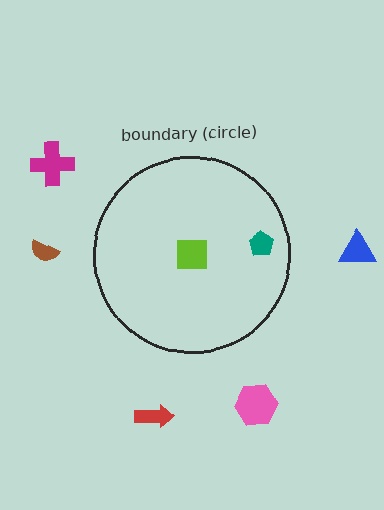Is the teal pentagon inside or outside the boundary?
Inside.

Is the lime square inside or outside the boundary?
Inside.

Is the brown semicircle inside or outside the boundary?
Outside.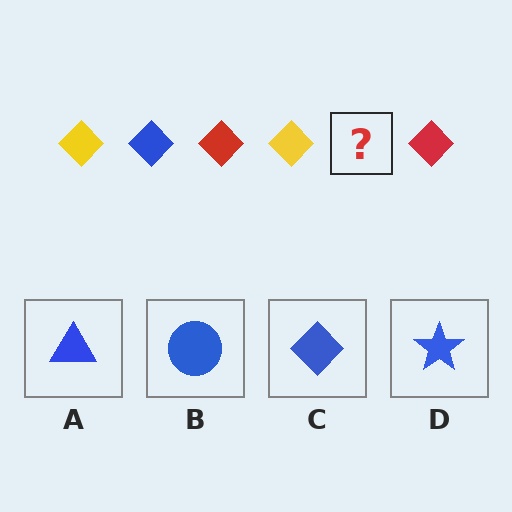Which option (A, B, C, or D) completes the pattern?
C.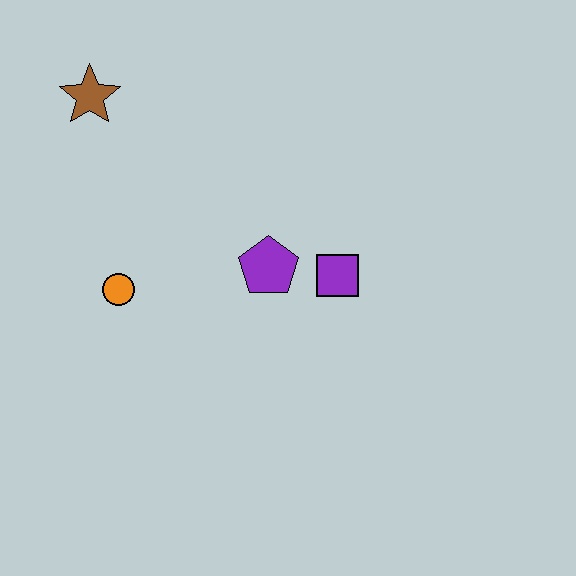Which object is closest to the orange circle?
The purple pentagon is closest to the orange circle.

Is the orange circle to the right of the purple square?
No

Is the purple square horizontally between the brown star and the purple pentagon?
No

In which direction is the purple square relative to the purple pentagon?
The purple square is to the right of the purple pentagon.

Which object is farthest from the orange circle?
The purple square is farthest from the orange circle.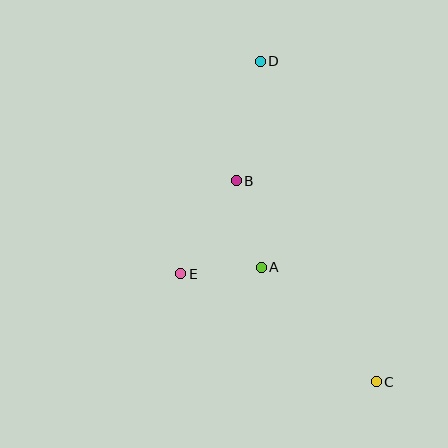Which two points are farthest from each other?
Points C and D are farthest from each other.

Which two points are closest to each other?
Points A and E are closest to each other.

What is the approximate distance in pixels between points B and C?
The distance between B and C is approximately 245 pixels.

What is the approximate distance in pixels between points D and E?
The distance between D and E is approximately 227 pixels.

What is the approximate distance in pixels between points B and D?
The distance between B and D is approximately 122 pixels.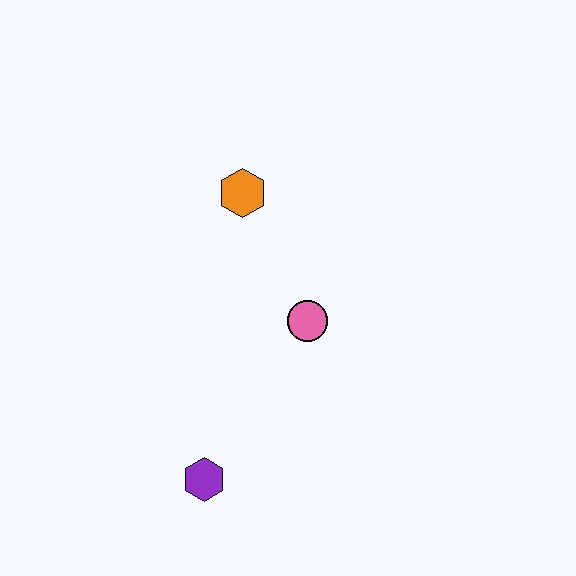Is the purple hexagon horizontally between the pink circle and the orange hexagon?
No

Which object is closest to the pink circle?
The orange hexagon is closest to the pink circle.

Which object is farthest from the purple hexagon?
The orange hexagon is farthest from the purple hexagon.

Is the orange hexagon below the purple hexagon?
No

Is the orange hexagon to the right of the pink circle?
No